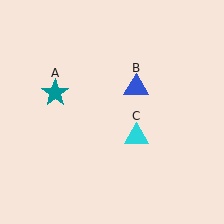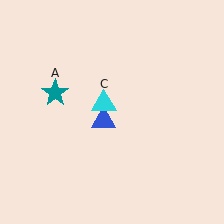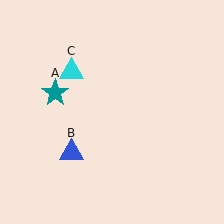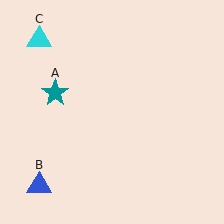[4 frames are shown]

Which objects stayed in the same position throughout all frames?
Teal star (object A) remained stationary.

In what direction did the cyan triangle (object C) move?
The cyan triangle (object C) moved up and to the left.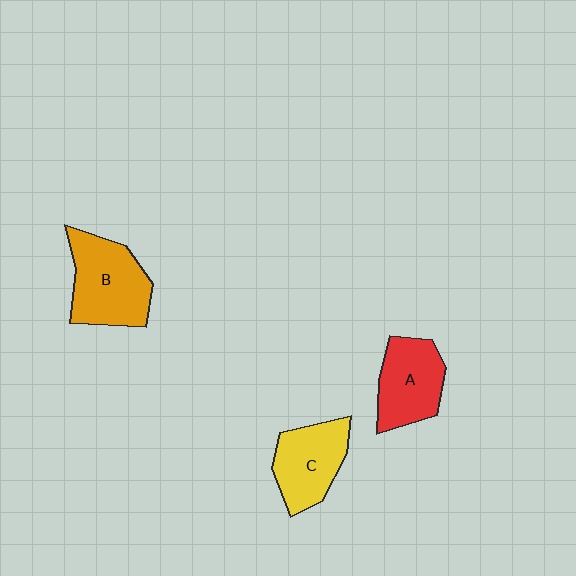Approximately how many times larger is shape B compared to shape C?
Approximately 1.2 times.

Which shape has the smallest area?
Shape C (yellow).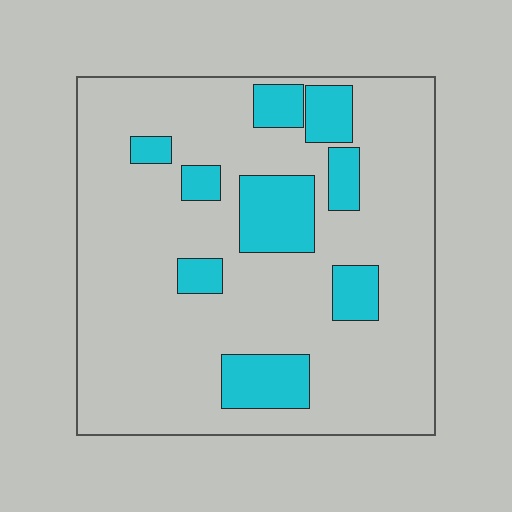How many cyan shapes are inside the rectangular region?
9.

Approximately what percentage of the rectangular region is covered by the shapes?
Approximately 20%.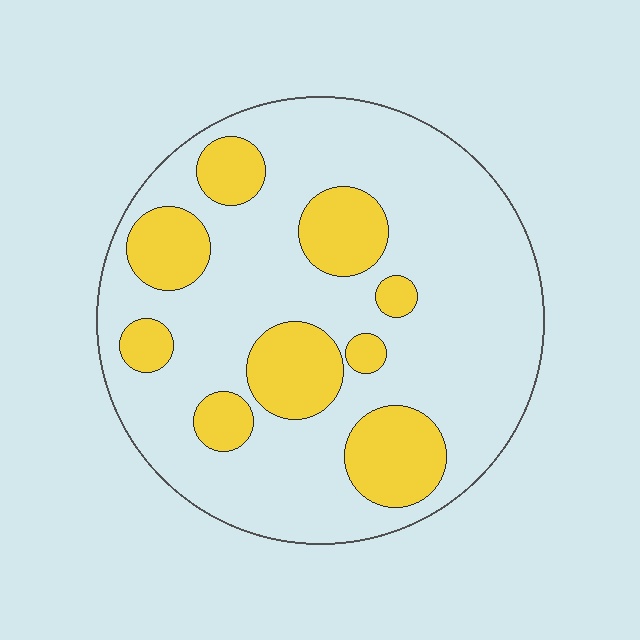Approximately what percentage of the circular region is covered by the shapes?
Approximately 25%.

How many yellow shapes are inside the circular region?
9.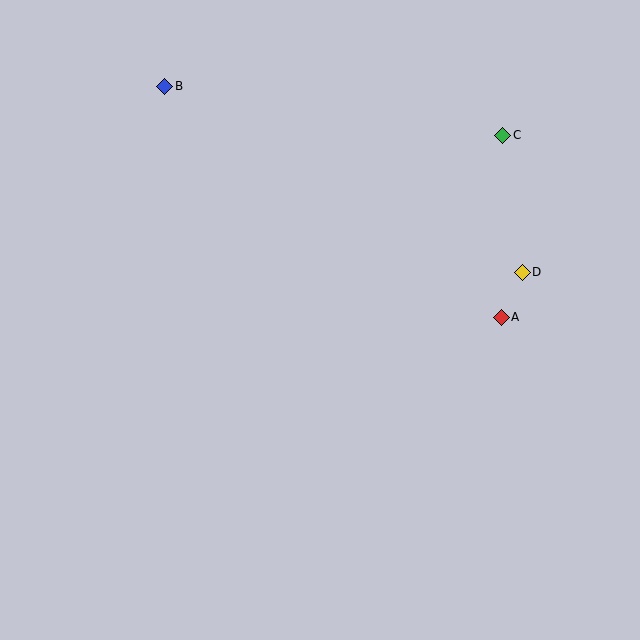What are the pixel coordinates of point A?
Point A is at (501, 317).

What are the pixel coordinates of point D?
Point D is at (522, 272).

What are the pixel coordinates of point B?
Point B is at (165, 86).